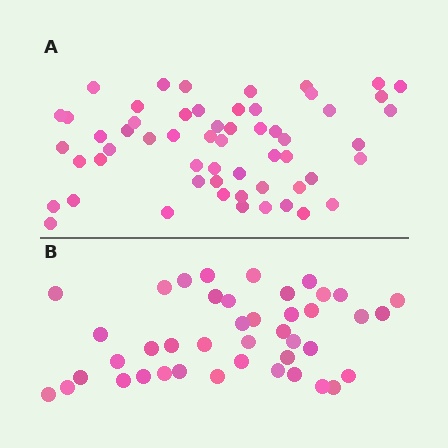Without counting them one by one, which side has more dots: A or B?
Region A (the top region) has more dots.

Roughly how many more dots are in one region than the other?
Region A has approximately 15 more dots than region B.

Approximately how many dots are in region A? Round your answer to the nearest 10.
About 60 dots. (The exact count is 57, which rounds to 60.)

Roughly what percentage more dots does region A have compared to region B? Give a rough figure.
About 35% more.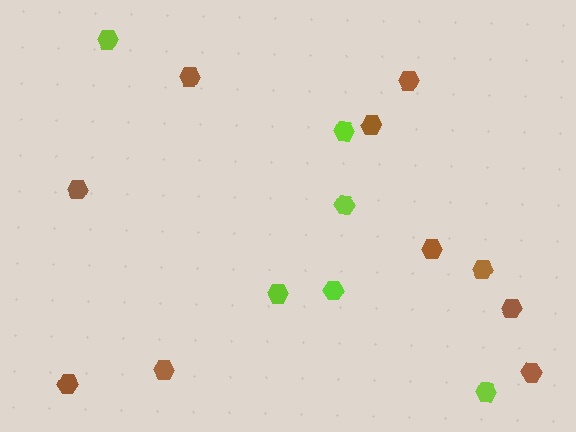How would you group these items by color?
There are 2 groups: one group of brown hexagons (10) and one group of lime hexagons (6).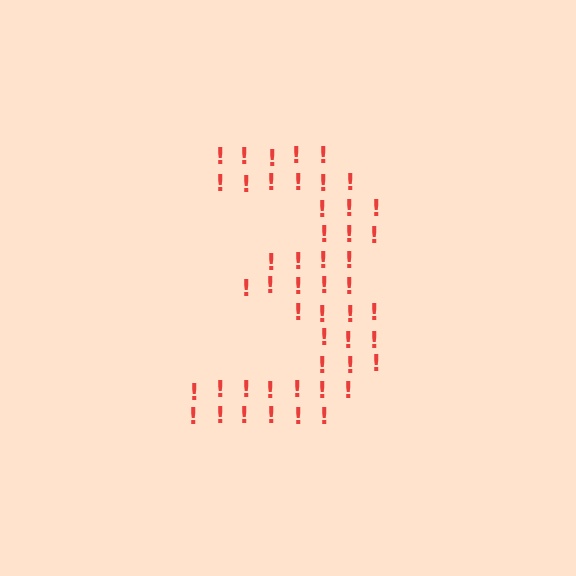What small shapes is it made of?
It is made of small exclamation marks.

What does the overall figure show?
The overall figure shows the digit 3.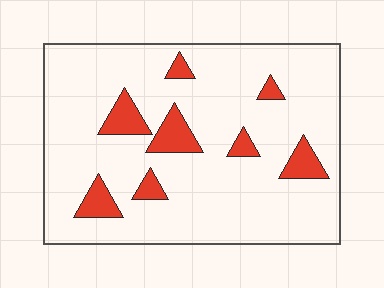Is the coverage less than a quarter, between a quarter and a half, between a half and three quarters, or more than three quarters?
Less than a quarter.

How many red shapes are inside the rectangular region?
8.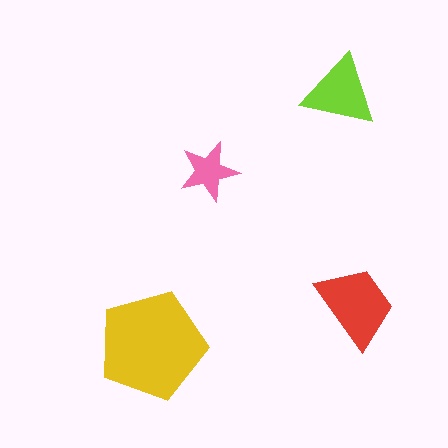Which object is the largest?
The yellow pentagon.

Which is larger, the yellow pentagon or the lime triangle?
The yellow pentagon.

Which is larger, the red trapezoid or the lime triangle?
The red trapezoid.